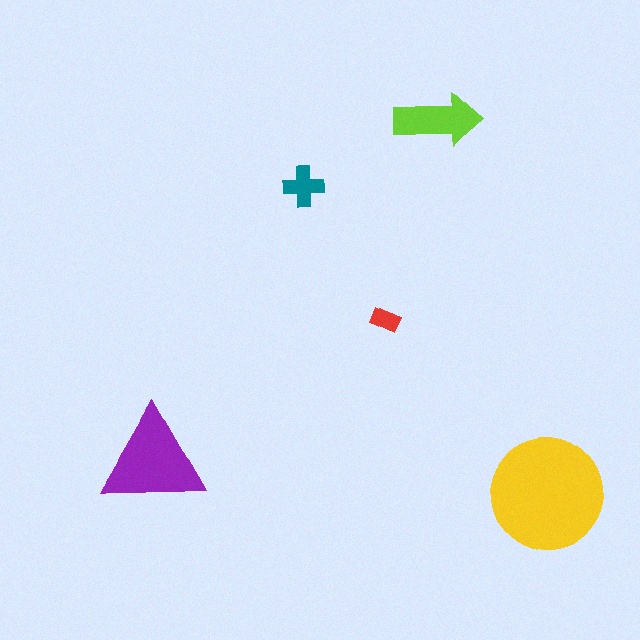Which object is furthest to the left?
The purple triangle is leftmost.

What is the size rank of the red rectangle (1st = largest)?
5th.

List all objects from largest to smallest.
The yellow circle, the purple triangle, the lime arrow, the teal cross, the red rectangle.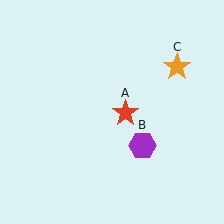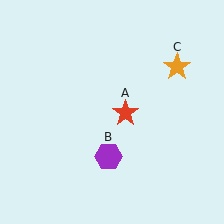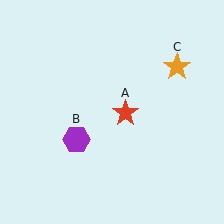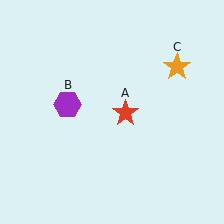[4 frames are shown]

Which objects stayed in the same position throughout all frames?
Red star (object A) and orange star (object C) remained stationary.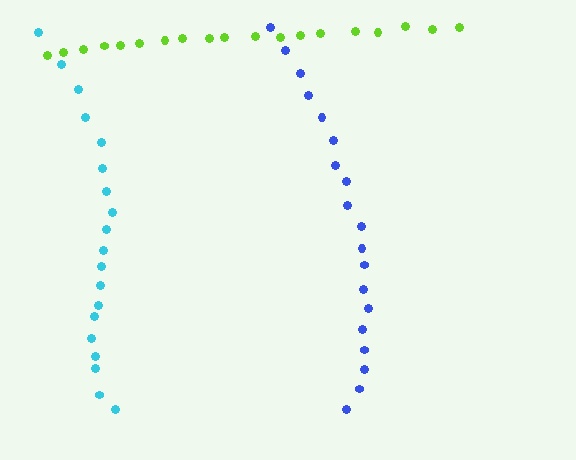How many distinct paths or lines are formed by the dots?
There are 3 distinct paths.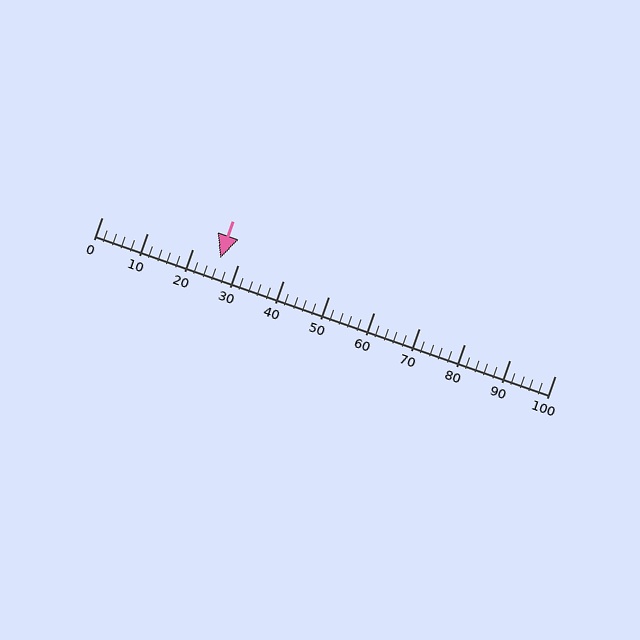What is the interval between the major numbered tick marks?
The major tick marks are spaced 10 units apart.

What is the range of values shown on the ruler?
The ruler shows values from 0 to 100.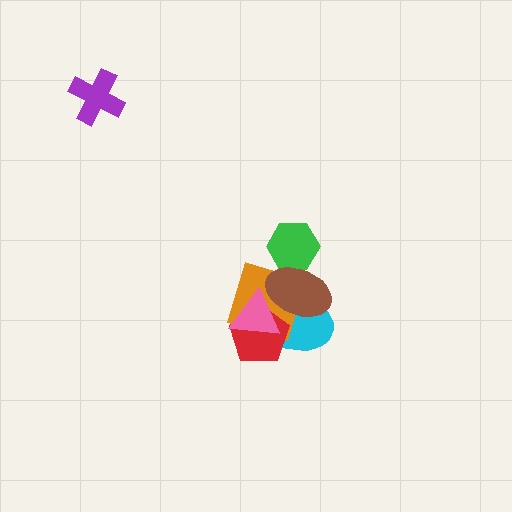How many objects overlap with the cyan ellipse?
4 objects overlap with the cyan ellipse.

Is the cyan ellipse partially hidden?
Yes, it is partially covered by another shape.